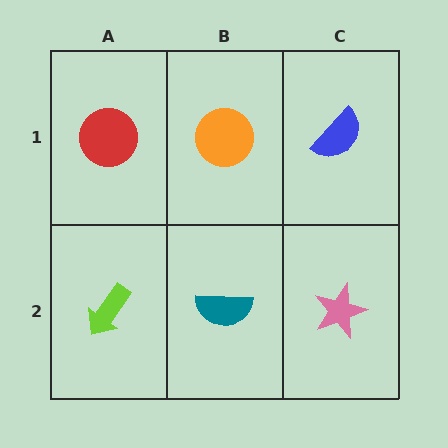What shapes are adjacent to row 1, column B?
A teal semicircle (row 2, column B), a red circle (row 1, column A), a blue semicircle (row 1, column C).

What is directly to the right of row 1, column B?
A blue semicircle.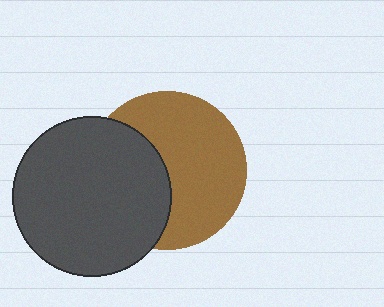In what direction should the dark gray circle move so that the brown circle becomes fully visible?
The dark gray circle should move left. That is the shortest direction to clear the overlap and leave the brown circle fully visible.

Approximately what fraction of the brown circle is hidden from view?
Roughly 40% of the brown circle is hidden behind the dark gray circle.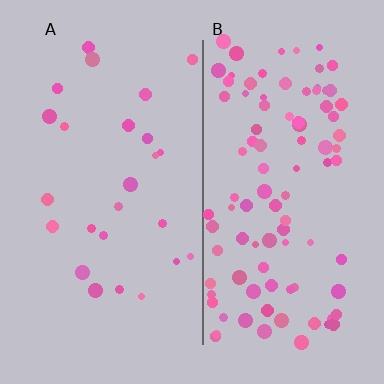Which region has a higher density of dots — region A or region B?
B (the right).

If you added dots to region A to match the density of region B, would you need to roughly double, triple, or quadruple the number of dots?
Approximately quadruple.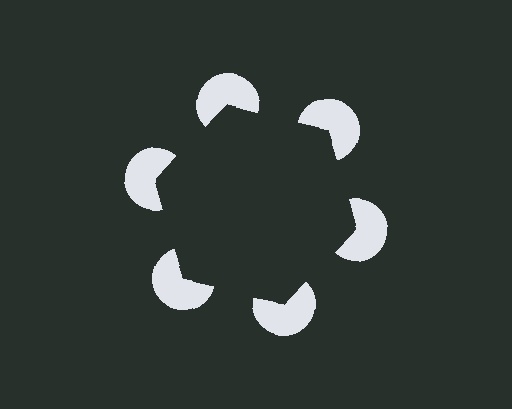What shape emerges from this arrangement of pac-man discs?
An illusory hexagon — its edges are inferred from the aligned wedge cuts in the pac-man discs, not physically drawn.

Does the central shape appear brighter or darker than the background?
It typically appears slightly darker than the background, even though no actual brightness change is drawn.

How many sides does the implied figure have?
6 sides.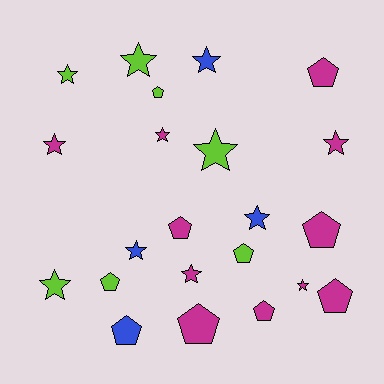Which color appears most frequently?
Magenta, with 11 objects.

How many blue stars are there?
There are 3 blue stars.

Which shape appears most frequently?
Star, with 12 objects.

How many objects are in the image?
There are 22 objects.